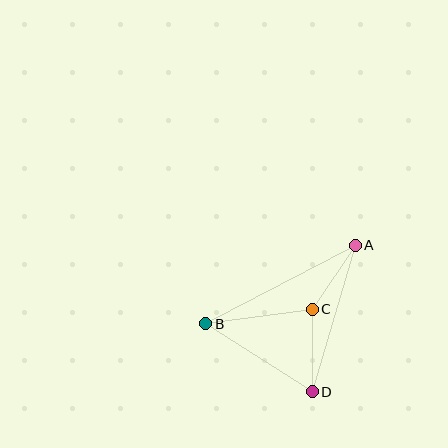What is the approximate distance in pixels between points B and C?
The distance between B and C is approximately 107 pixels.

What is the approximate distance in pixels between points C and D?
The distance between C and D is approximately 82 pixels.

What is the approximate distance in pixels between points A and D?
The distance between A and D is approximately 153 pixels.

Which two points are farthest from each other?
Points A and B are farthest from each other.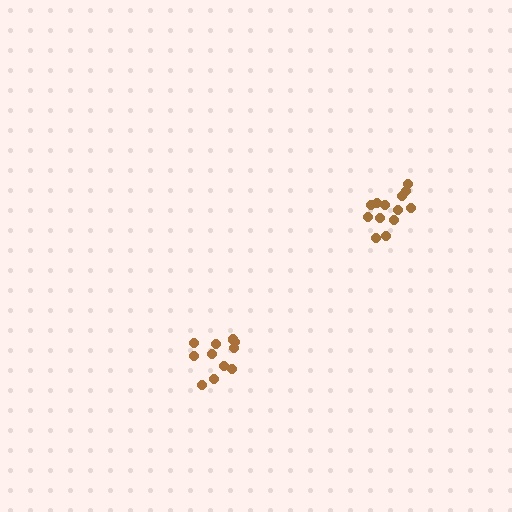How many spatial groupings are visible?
There are 2 spatial groupings.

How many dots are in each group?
Group 1: 11 dots, Group 2: 13 dots (24 total).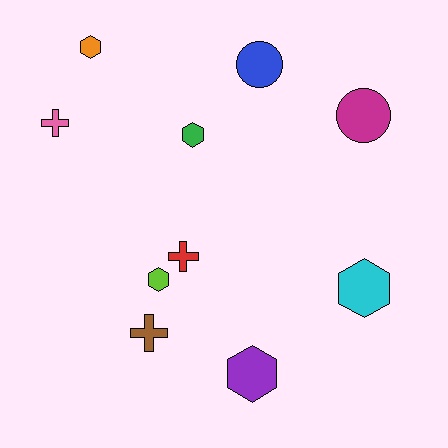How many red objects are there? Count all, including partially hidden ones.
There is 1 red object.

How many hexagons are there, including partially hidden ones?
There are 5 hexagons.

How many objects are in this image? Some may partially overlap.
There are 10 objects.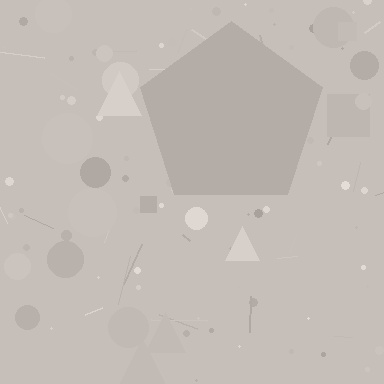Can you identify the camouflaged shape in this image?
The camouflaged shape is a pentagon.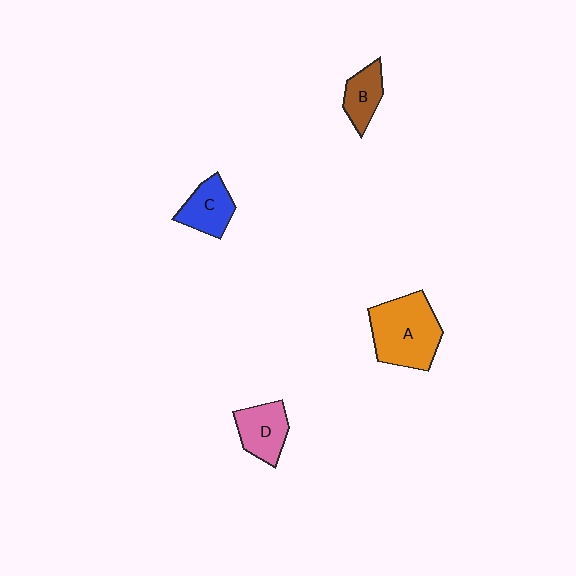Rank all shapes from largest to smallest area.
From largest to smallest: A (orange), D (pink), C (blue), B (brown).